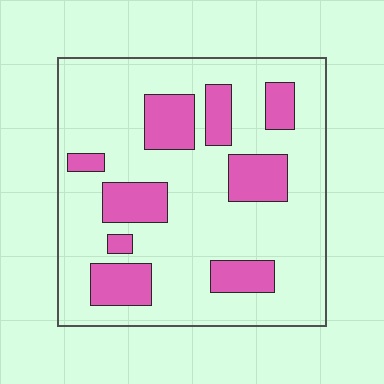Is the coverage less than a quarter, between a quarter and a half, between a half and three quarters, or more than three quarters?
Less than a quarter.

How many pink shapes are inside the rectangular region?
9.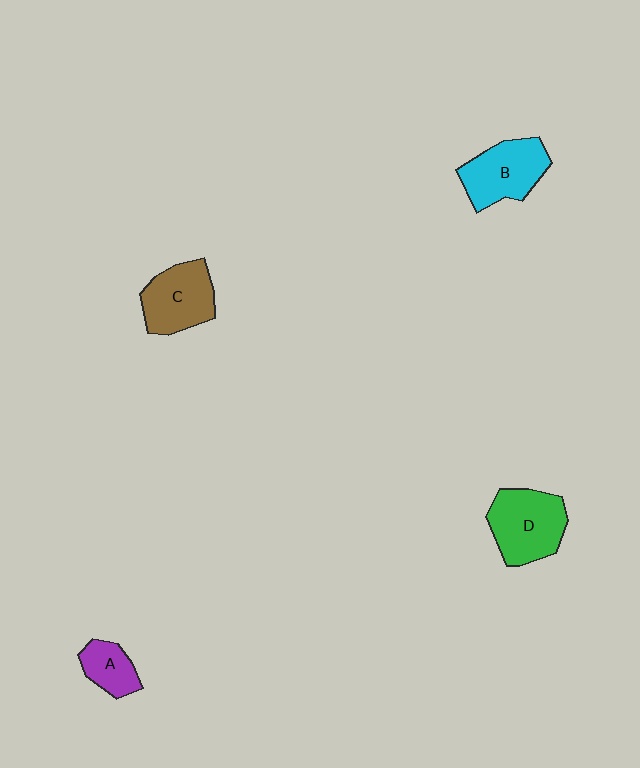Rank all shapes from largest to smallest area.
From largest to smallest: D (green), B (cyan), C (brown), A (purple).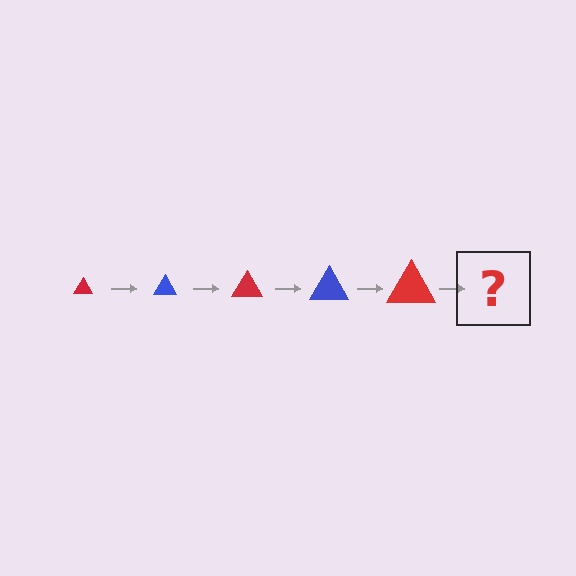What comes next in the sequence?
The next element should be a blue triangle, larger than the previous one.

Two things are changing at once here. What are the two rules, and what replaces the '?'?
The two rules are that the triangle grows larger each step and the color cycles through red and blue. The '?' should be a blue triangle, larger than the previous one.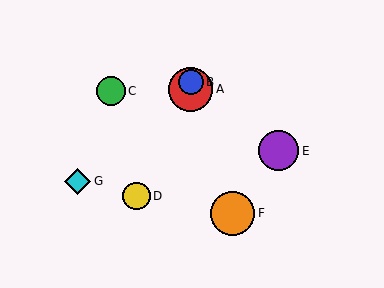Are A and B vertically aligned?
Yes, both are at x≈191.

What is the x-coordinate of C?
Object C is at x≈111.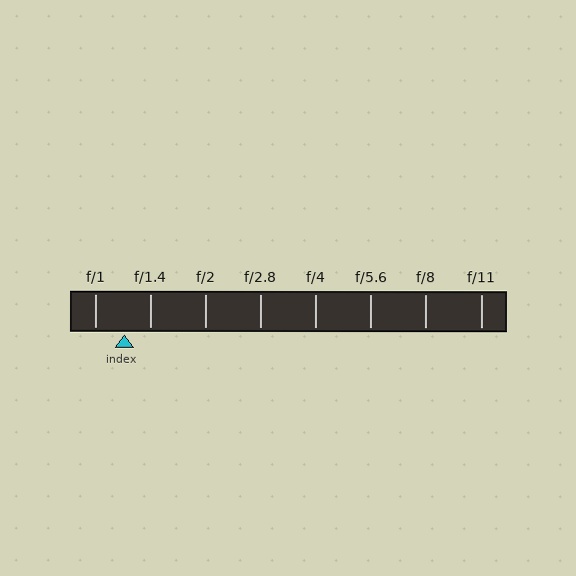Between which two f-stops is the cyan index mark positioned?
The index mark is between f/1 and f/1.4.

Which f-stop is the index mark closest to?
The index mark is closest to f/1.4.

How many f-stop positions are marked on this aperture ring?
There are 8 f-stop positions marked.